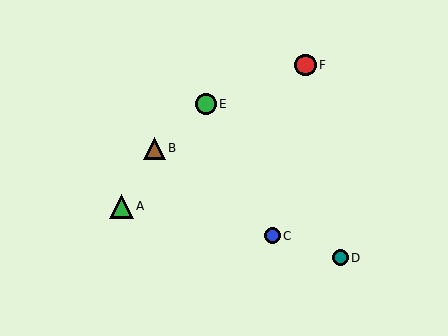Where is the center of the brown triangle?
The center of the brown triangle is at (154, 148).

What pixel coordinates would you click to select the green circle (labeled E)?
Click at (206, 104) to select the green circle E.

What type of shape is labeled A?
Shape A is a green triangle.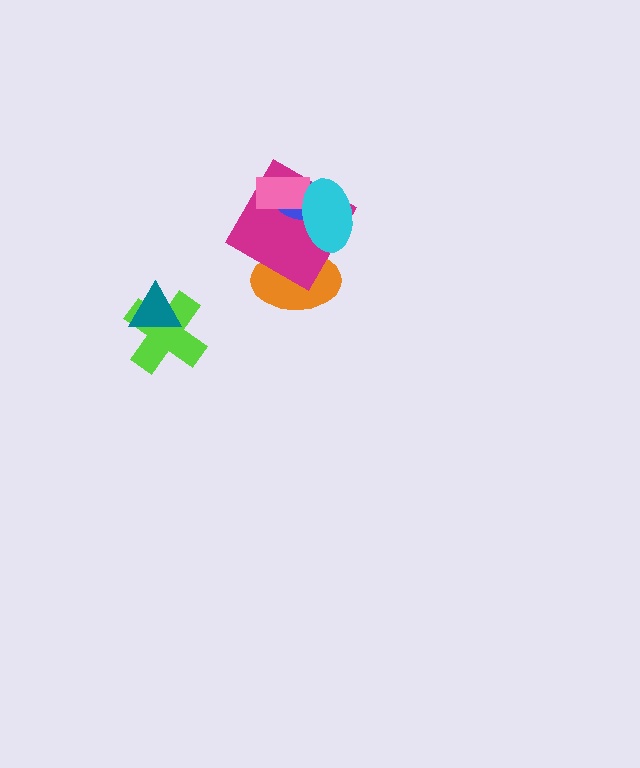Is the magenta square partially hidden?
Yes, it is partially covered by another shape.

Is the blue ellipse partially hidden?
Yes, it is partially covered by another shape.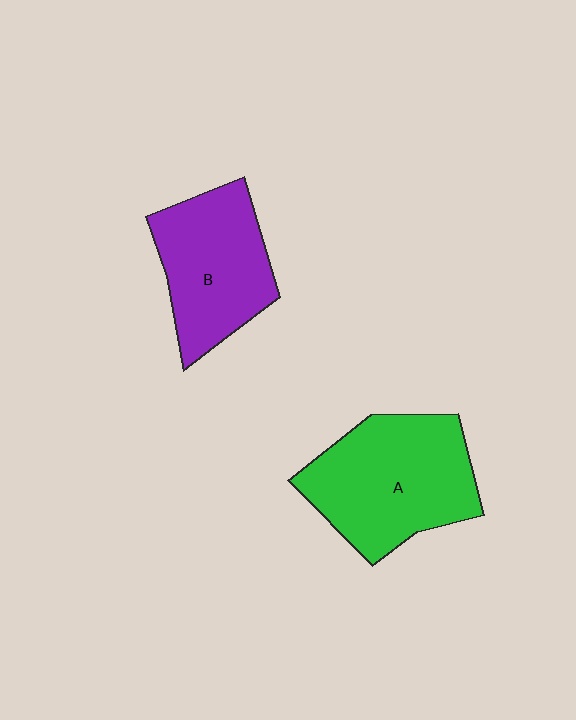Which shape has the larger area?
Shape A (green).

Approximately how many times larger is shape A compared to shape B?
Approximately 1.2 times.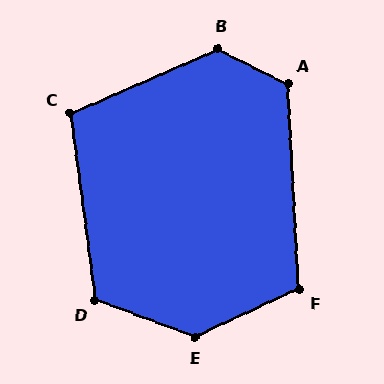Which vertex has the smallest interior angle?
C, at approximately 106 degrees.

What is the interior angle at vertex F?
Approximately 111 degrees (obtuse).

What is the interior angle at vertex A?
Approximately 119 degrees (obtuse).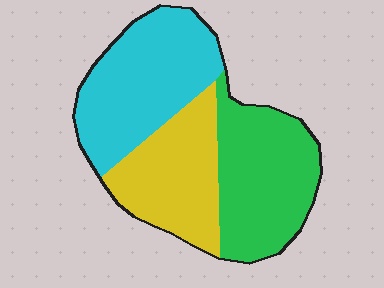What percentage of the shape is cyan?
Cyan takes up between a third and a half of the shape.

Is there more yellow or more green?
Green.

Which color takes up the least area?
Yellow, at roughly 30%.